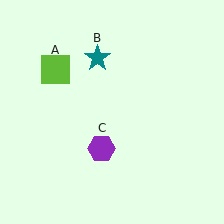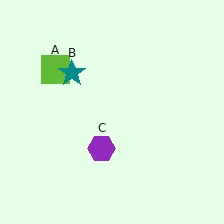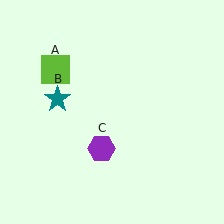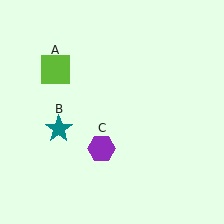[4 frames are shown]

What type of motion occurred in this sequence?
The teal star (object B) rotated counterclockwise around the center of the scene.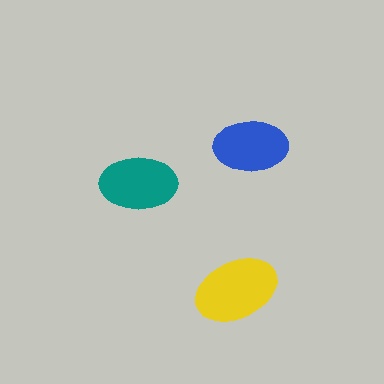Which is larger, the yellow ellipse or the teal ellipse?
The yellow one.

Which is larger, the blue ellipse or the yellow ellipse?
The yellow one.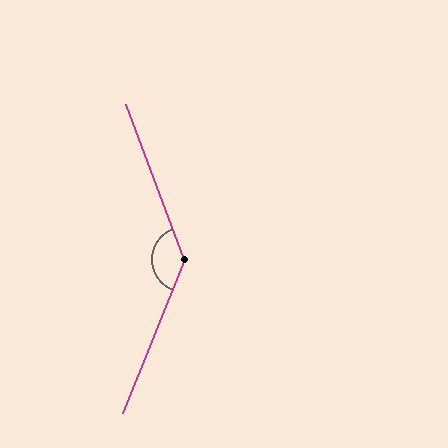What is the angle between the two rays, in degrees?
Approximately 137 degrees.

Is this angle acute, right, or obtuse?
It is obtuse.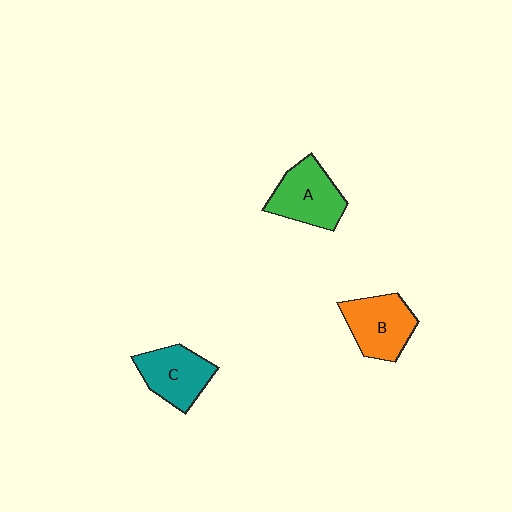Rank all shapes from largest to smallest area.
From largest to smallest: B (orange), A (green), C (teal).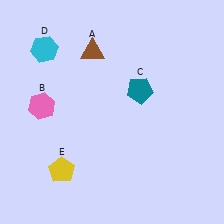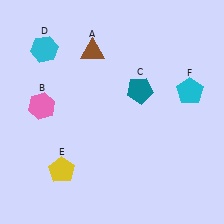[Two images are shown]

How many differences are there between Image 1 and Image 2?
There is 1 difference between the two images.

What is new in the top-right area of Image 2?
A cyan pentagon (F) was added in the top-right area of Image 2.